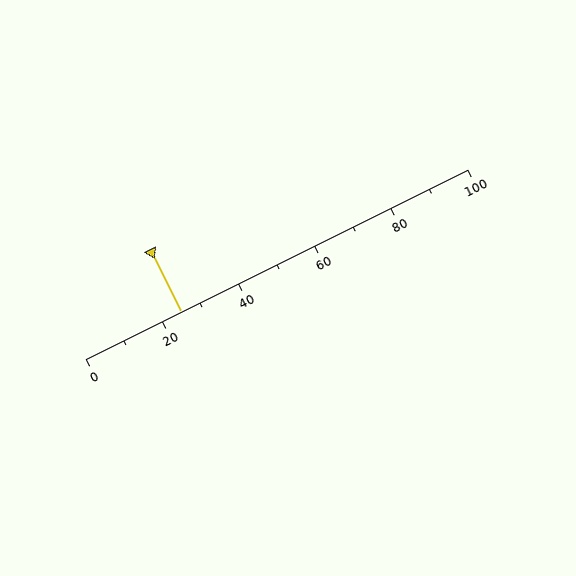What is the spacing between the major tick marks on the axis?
The major ticks are spaced 20 apart.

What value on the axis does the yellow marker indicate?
The marker indicates approximately 25.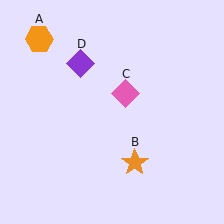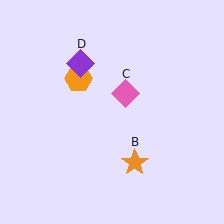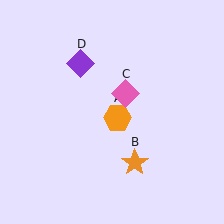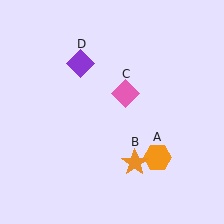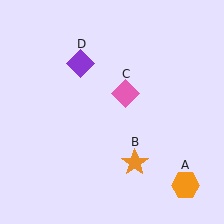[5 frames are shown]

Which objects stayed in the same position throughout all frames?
Orange star (object B) and pink diamond (object C) and purple diamond (object D) remained stationary.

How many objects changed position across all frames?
1 object changed position: orange hexagon (object A).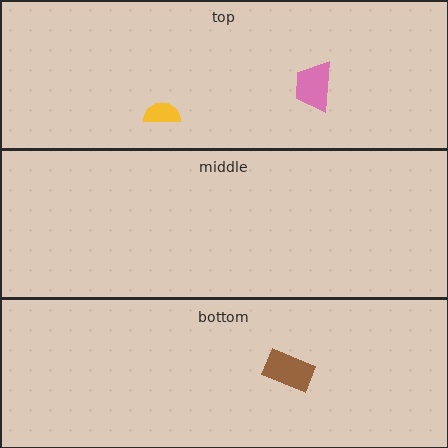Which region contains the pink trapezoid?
The top region.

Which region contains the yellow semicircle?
The top region.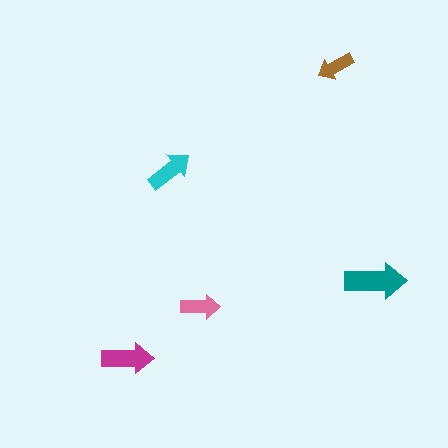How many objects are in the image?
There are 5 objects in the image.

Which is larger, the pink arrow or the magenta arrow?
The magenta one.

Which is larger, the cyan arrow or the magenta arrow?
The magenta one.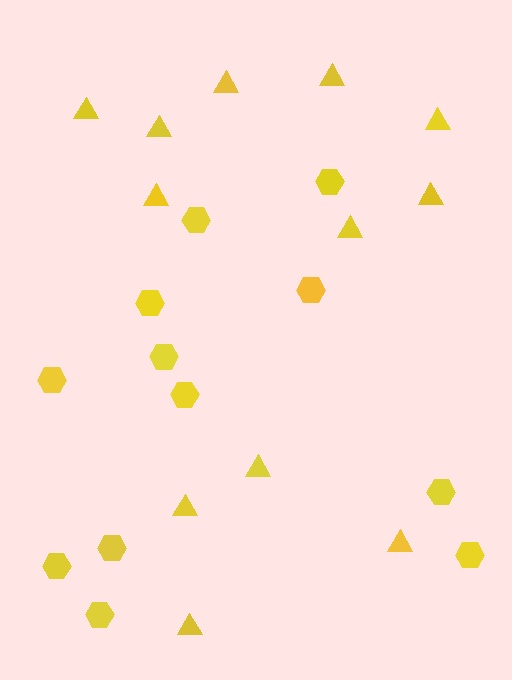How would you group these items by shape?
There are 2 groups: one group of hexagons (12) and one group of triangles (12).